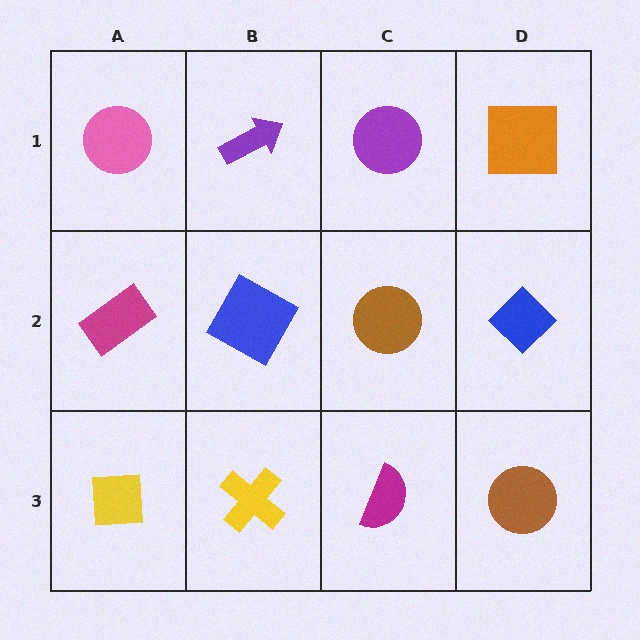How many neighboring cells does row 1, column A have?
2.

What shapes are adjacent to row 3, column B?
A blue square (row 2, column B), a yellow square (row 3, column A), a magenta semicircle (row 3, column C).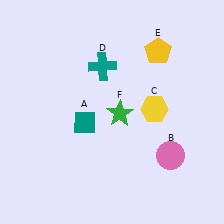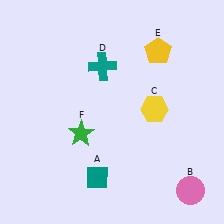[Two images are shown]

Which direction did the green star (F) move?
The green star (F) moved left.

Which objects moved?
The objects that moved are: the teal diamond (A), the pink circle (B), the green star (F).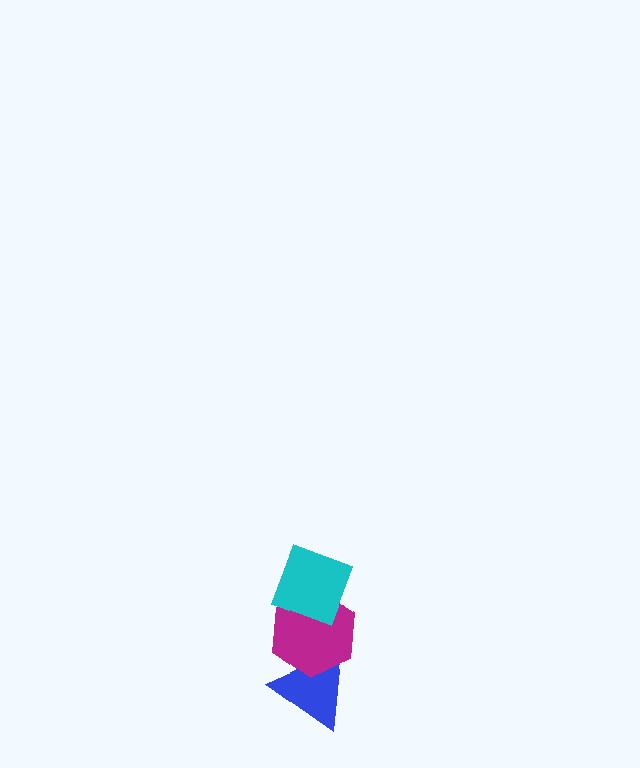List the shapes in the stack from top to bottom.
From top to bottom: the cyan diamond, the magenta hexagon, the blue triangle.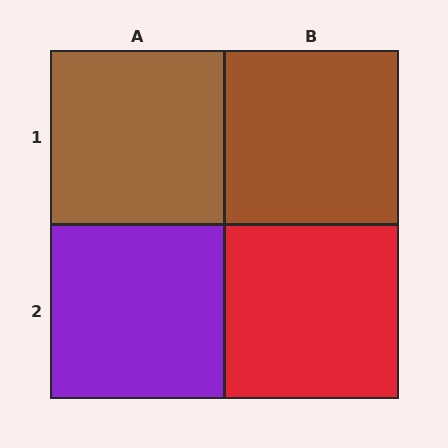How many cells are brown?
2 cells are brown.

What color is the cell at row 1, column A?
Brown.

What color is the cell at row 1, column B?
Brown.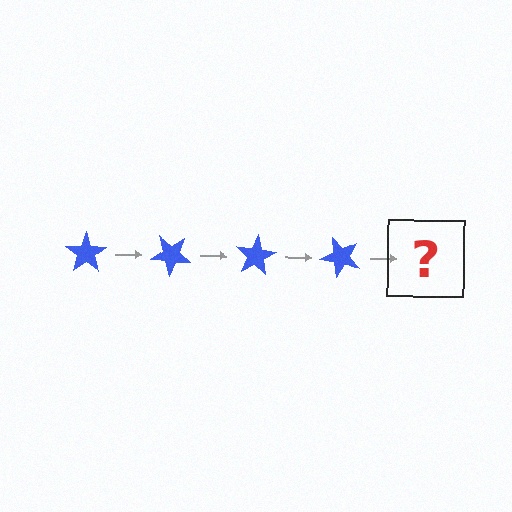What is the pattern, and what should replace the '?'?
The pattern is that the star rotates 40 degrees each step. The '?' should be a blue star rotated 160 degrees.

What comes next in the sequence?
The next element should be a blue star rotated 160 degrees.